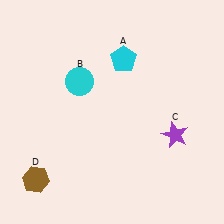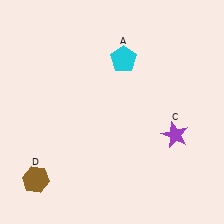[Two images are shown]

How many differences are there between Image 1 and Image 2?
There is 1 difference between the two images.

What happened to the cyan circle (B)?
The cyan circle (B) was removed in Image 2. It was in the top-left area of Image 1.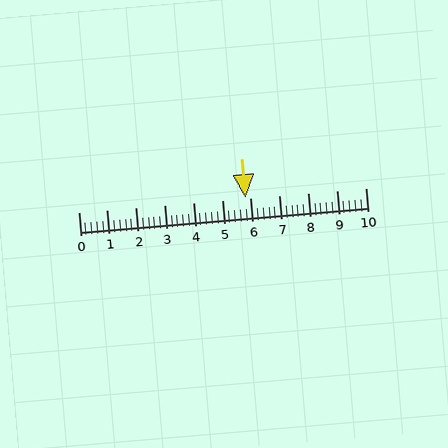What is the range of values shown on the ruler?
The ruler shows values from 0 to 10.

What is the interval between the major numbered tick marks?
The major tick marks are spaced 1 units apart.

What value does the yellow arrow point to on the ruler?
The yellow arrow points to approximately 5.8.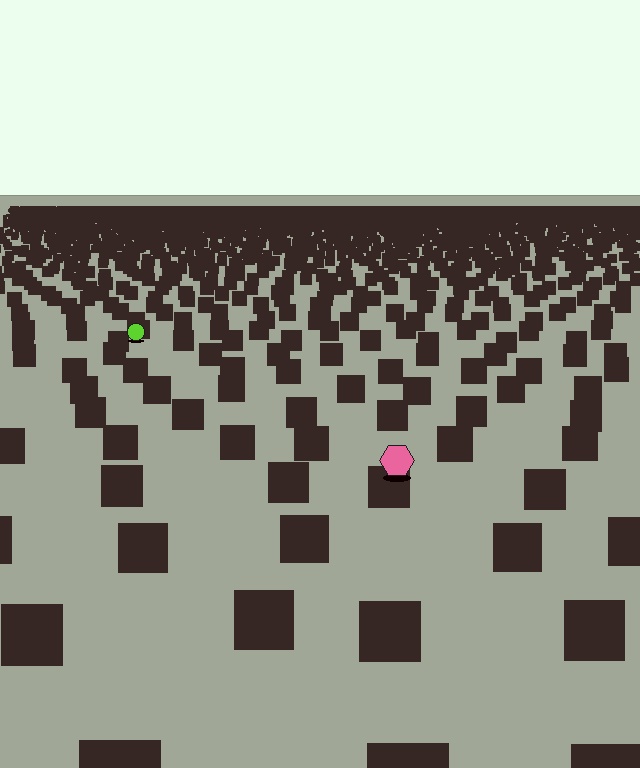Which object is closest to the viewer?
The pink hexagon is closest. The texture marks near it are larger and more spread out.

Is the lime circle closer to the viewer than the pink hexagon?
No. The pink hexagon is closer — you can tell from the texture gradient: the ground texture is coarser near it.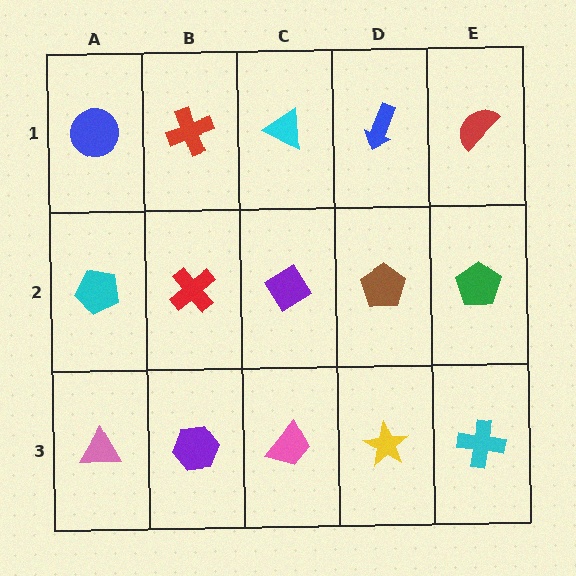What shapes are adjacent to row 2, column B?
A red cross (row 1, column B), a purple hexagon (row 3, column B), a cyan pentagon (row 2, column A), a purple diamond (row 2, column C).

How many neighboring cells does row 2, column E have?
3.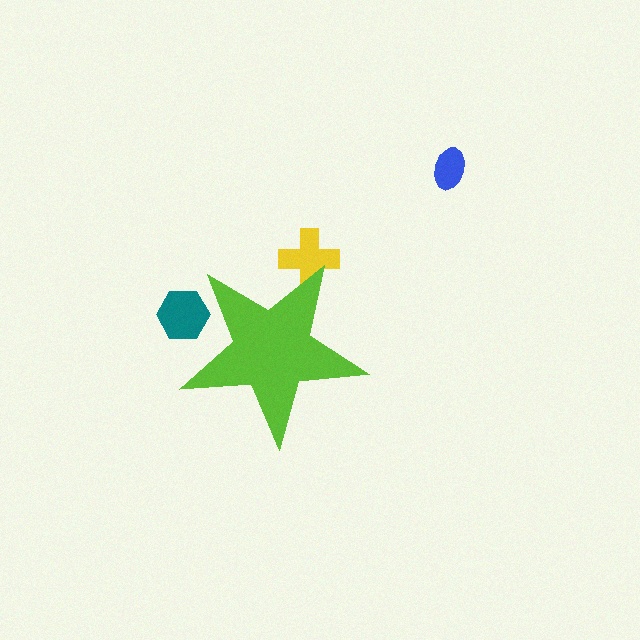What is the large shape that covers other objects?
A lime star.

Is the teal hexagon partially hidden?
Yes, the teal hexagon is partially hidden behind the lime star.